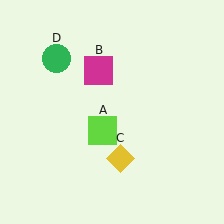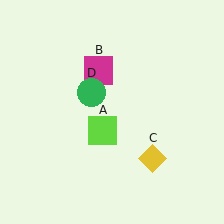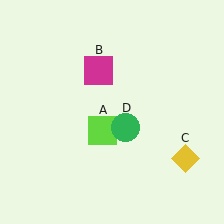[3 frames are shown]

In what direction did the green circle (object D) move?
The green circle (object D) moved down and to the right.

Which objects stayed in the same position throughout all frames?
Lime square (object A) and magenta square (object B) remained stationary.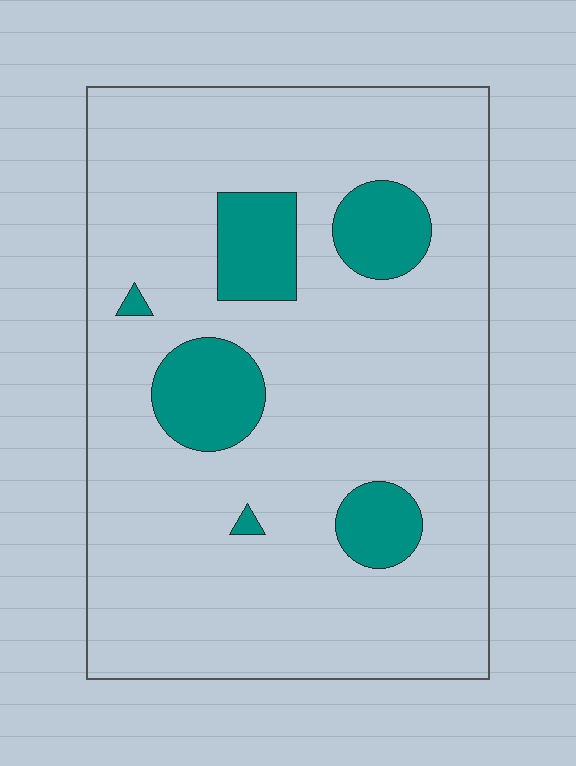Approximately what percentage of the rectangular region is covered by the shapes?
Approximately 15%.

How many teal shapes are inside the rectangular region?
6.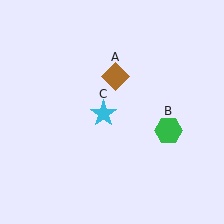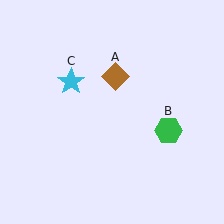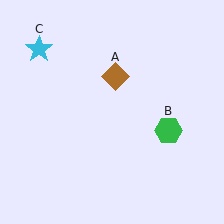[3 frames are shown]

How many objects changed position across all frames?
1 object changed position: cyan star (object C).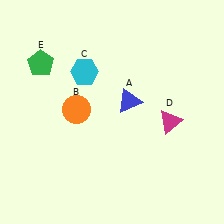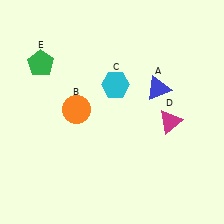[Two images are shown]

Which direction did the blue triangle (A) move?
The blue triangle (A) moved right.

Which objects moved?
The objects that moved are: the blue triangle (A), the cyan hexagon (C).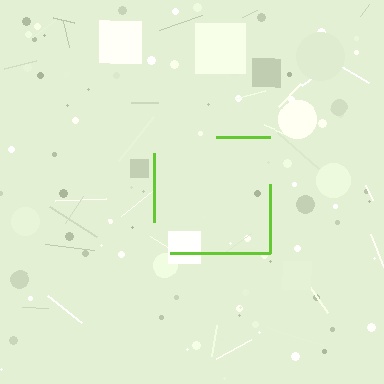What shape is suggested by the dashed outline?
The dashed outline suggests a square.